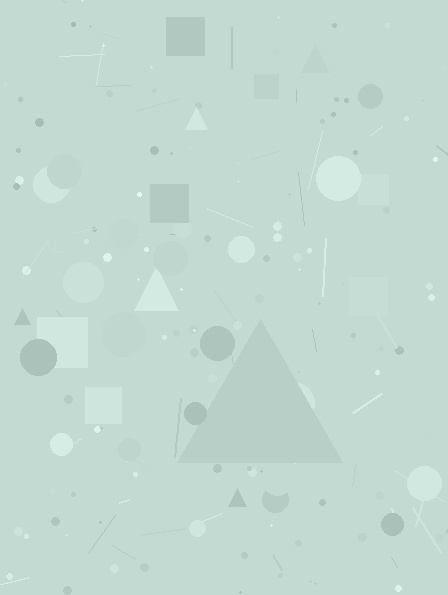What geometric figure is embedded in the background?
A triangle is embedded in the background.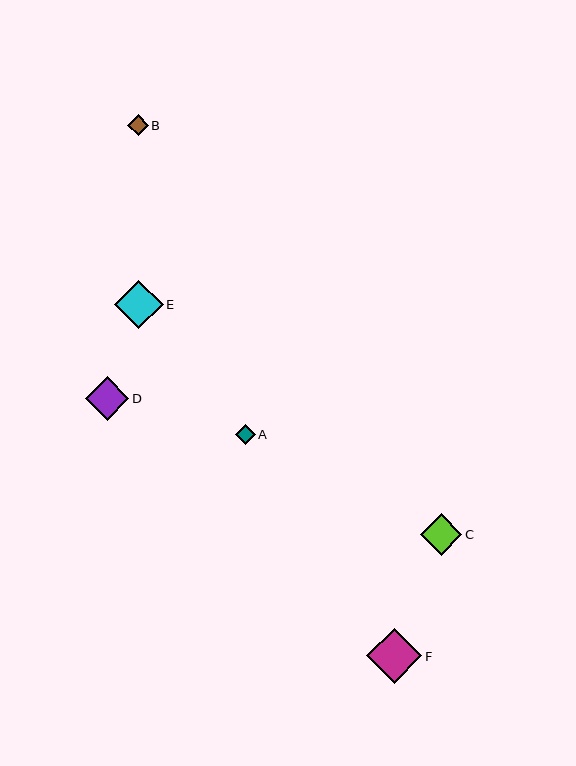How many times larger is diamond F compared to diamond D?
Diamond F is approximately 1.3 times the size of diamond D.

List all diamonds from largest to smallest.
From largest to smallest: F, E, D, C, B, A.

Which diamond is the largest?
Diamond F is the largest with a size of approximately 55 pixels.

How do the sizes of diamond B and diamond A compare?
Diamond B and diamond A are approximately the same size.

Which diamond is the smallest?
Diamond A is the smallest with a size of approximately 20 pixels.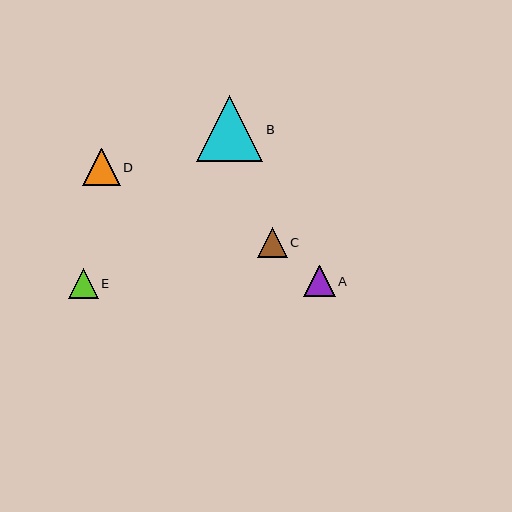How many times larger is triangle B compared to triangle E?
Triangle B is approximately 2.2 times the size of triangle E.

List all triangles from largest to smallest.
From largest to smallest: B, D, A, E, C.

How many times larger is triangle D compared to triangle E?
Triangle D is approximately 1.2 times the size of triangle E.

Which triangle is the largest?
Triangle B is the largest with a size of approximately 66 pixels.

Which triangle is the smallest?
Triangle C is the smallest with a size of approximately 30 pixels.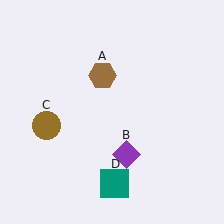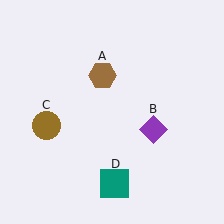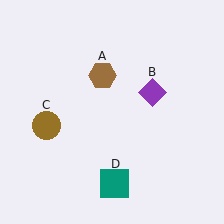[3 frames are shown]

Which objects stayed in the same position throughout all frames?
Brown hexagon (object A) and brown circle (object C) and teal square (object D) remained stationary.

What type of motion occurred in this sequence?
The purple diamond (object B) rotated counterclockwise around the center of the scene.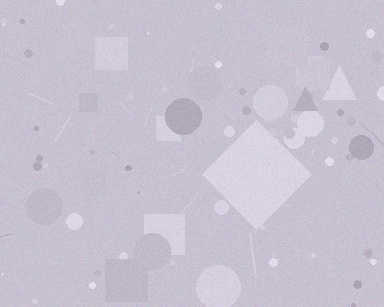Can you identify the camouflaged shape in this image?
The camouflaged shape is a diamond.